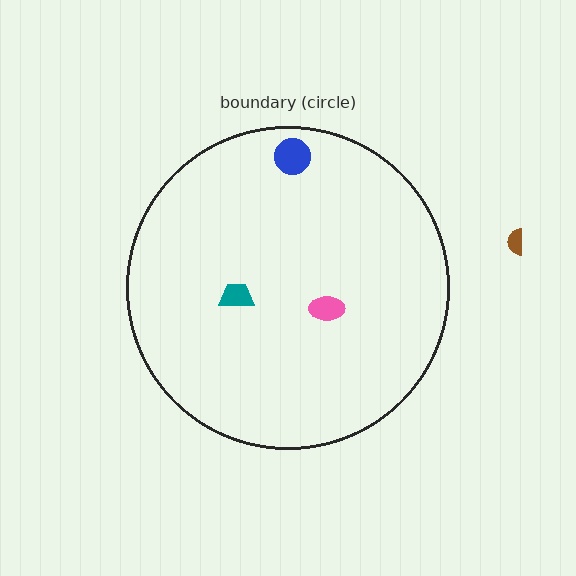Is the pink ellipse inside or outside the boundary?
Inside.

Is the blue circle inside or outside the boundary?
Inside.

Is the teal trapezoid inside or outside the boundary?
Inside.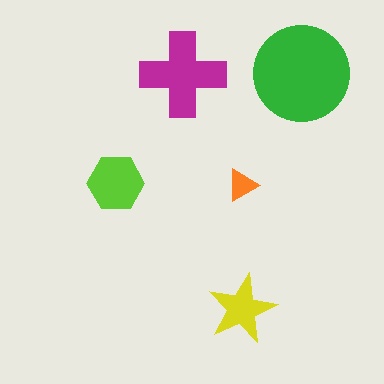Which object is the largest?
The green circle.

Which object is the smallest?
The orange triangle.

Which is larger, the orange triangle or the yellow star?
The yellow star.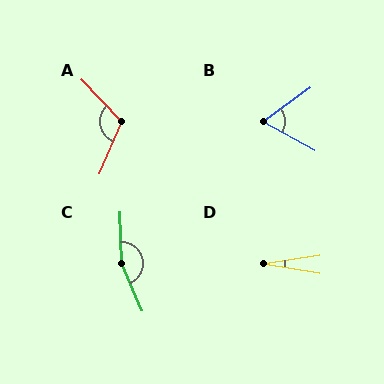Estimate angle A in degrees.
Approximately 113 degrees.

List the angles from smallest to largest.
D (19°), B (65°), A (113°), C (158°).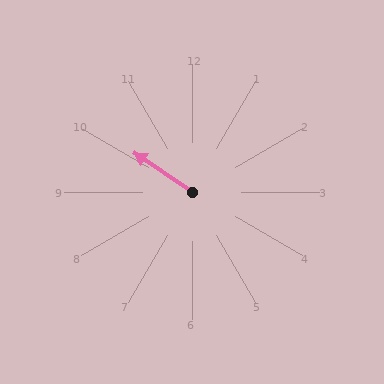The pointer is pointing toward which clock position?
Roughly 10 o'clock.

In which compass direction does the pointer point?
Northwest.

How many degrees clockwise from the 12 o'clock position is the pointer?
Approximately 304 degrees.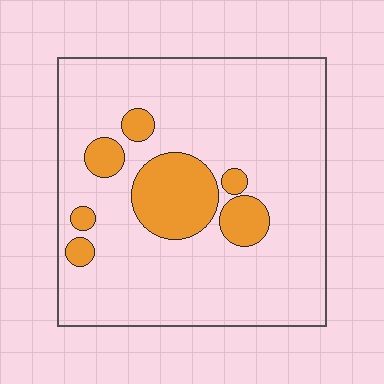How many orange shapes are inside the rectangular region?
7.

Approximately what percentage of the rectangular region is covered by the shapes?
Approximately 15%.